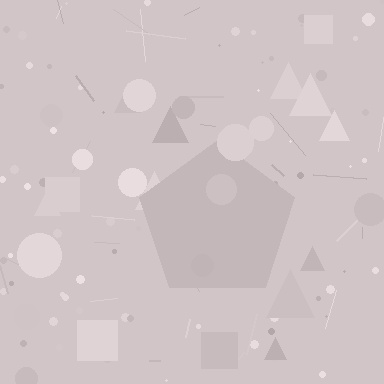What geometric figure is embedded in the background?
A pentagon is embedded in the background.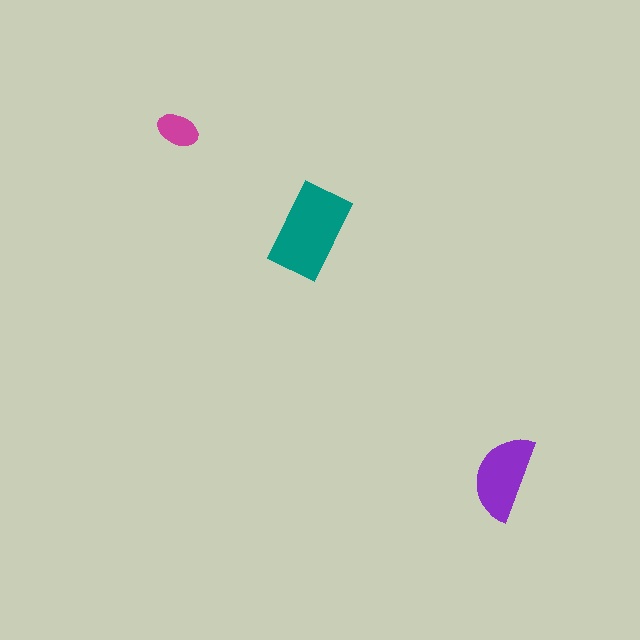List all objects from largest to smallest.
The teal rectangle, the purple semicircle, the magenta ellipse.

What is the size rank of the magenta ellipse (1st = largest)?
3rd.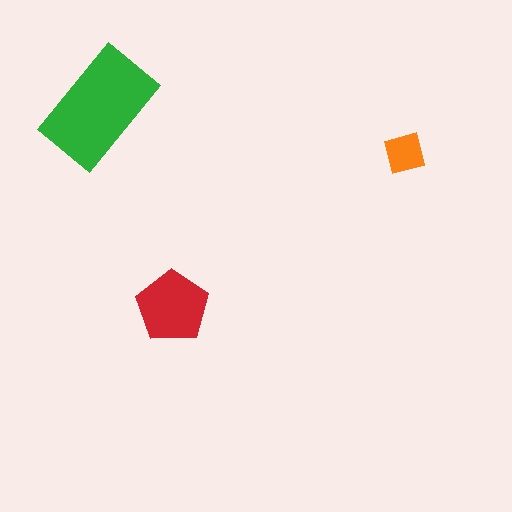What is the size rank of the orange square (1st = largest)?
3rd.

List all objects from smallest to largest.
The orange square, the red pentagon, the green rectangle.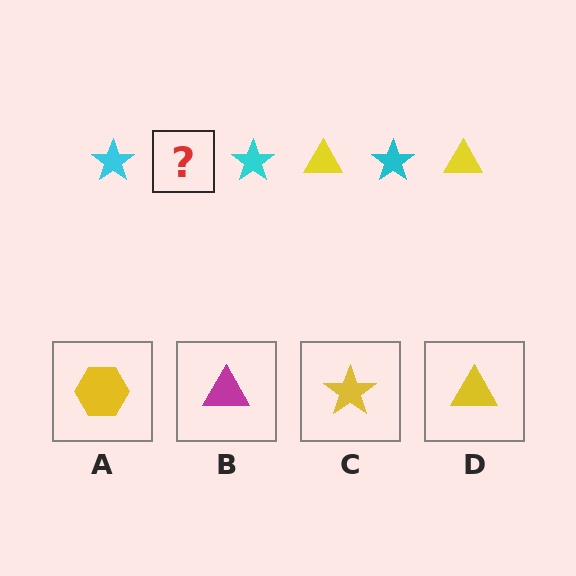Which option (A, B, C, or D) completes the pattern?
D.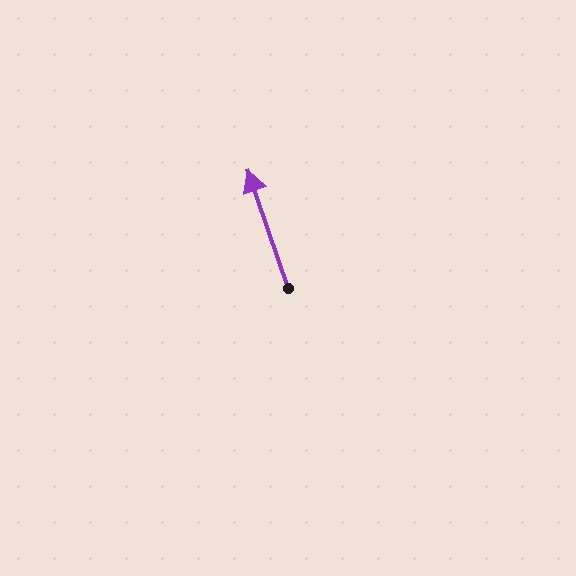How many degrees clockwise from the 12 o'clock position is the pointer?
Approximately 341 degrees.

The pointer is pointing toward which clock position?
Roughly 11 o'clock.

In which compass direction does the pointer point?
North.